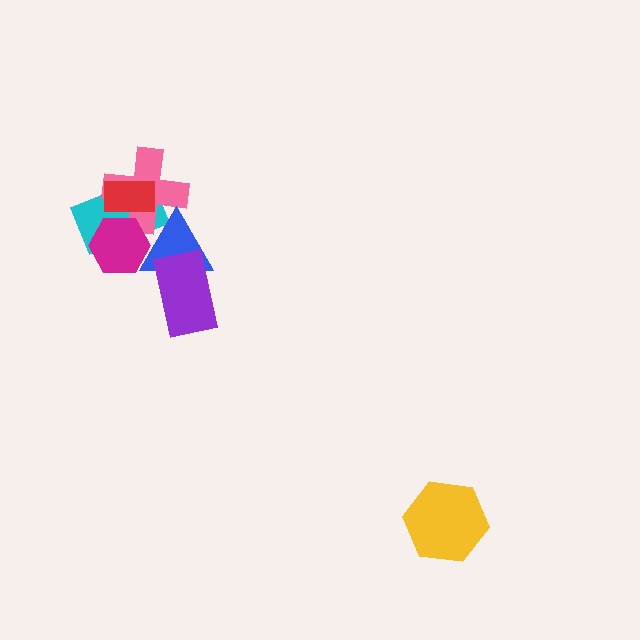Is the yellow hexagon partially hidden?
No, no other shape covers it.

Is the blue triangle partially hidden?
Yes, it is partially covered by another shape.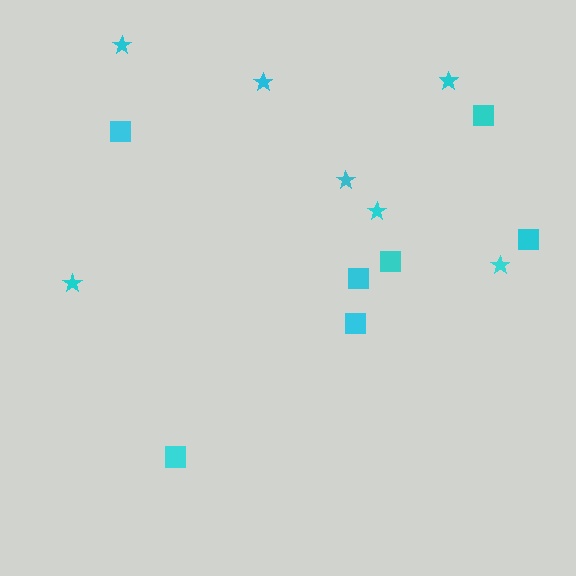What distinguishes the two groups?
There are 2 groups: one group of squares (7) and one group of stars (7).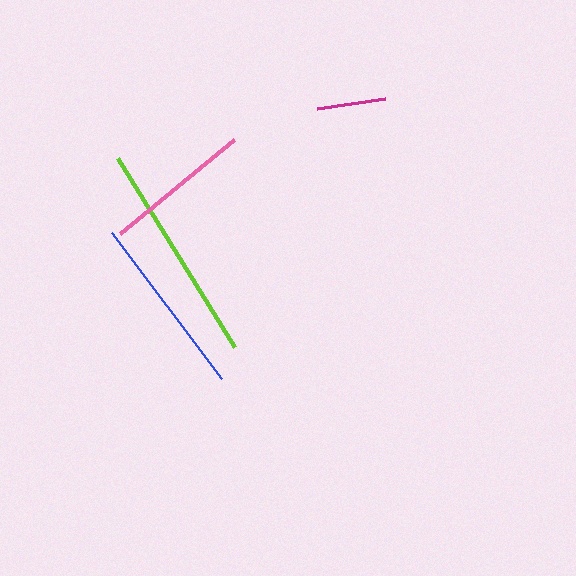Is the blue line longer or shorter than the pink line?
The blue line is longer than the pink line.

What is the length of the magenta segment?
The magenta segment is approximately 68 pixels long.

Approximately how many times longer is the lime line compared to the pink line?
The lime line is approximately 1.5 times the length of the pink line.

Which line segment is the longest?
The lime line is the longest at approximately 223 pixels.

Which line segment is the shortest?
The magenta line is the shortest at approximately 68 pixels.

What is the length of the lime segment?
The lime segment is approximately 223 pixels long.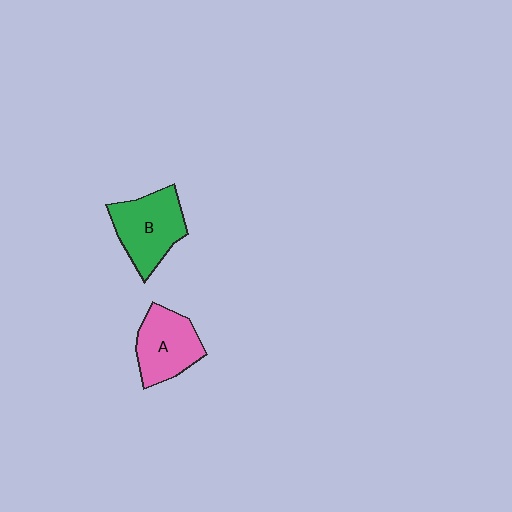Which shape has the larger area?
Shape B (green).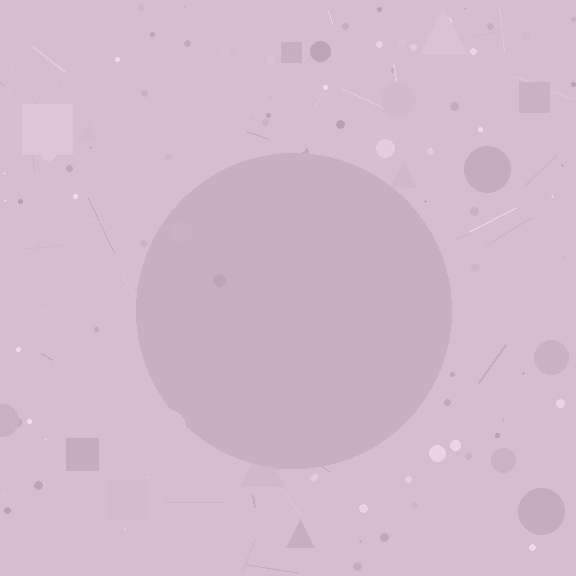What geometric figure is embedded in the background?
A circle is embedded in the background.